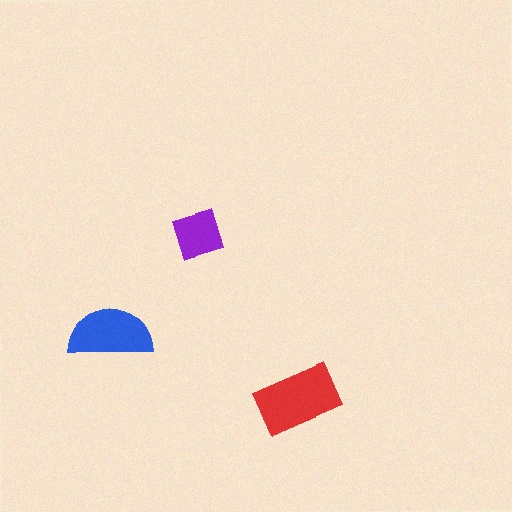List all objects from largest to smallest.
The red rectangle, the blue semicircle, the purple diamond.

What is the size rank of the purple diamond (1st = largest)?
3rd.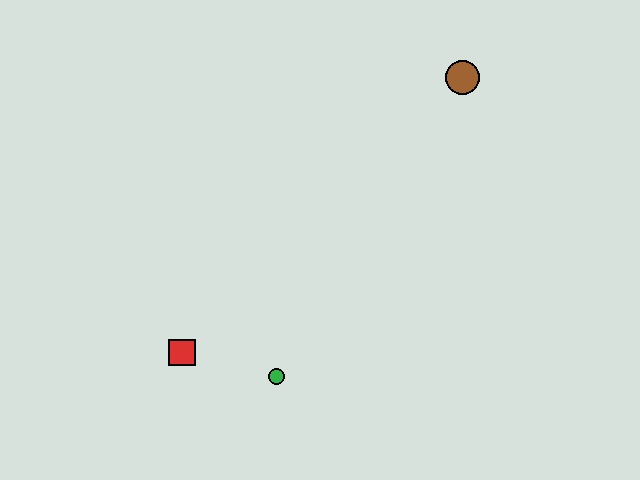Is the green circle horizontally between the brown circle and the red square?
Yes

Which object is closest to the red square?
The green circle is closest to the red square.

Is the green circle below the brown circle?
Yes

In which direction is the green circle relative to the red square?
The green circle is to the right of the red square.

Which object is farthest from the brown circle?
The red square is farthest from the brown circle.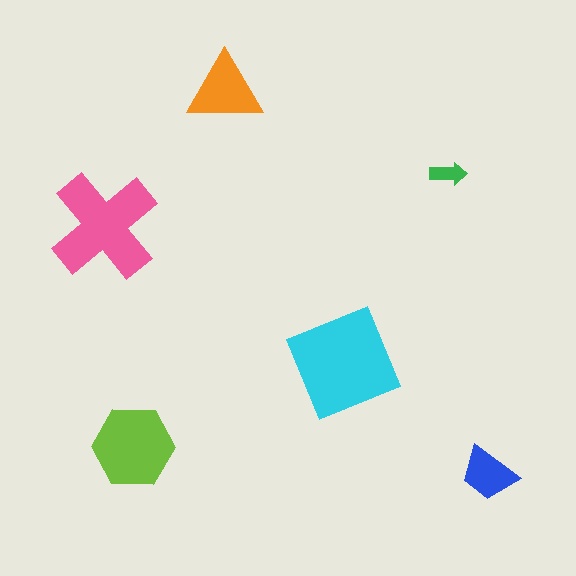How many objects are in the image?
There are 6 objects in the image.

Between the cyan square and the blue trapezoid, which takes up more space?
The cyan square.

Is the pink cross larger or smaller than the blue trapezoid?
Larger.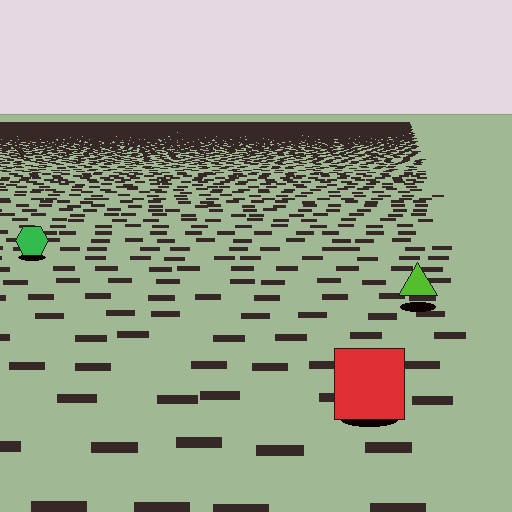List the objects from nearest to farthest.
From nearest to farthest: the red square, the lime triangle, the green hexagon.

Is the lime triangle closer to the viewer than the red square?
No. The red square is closer — you can tell from the texture gradient: the ground texture is coarser near it.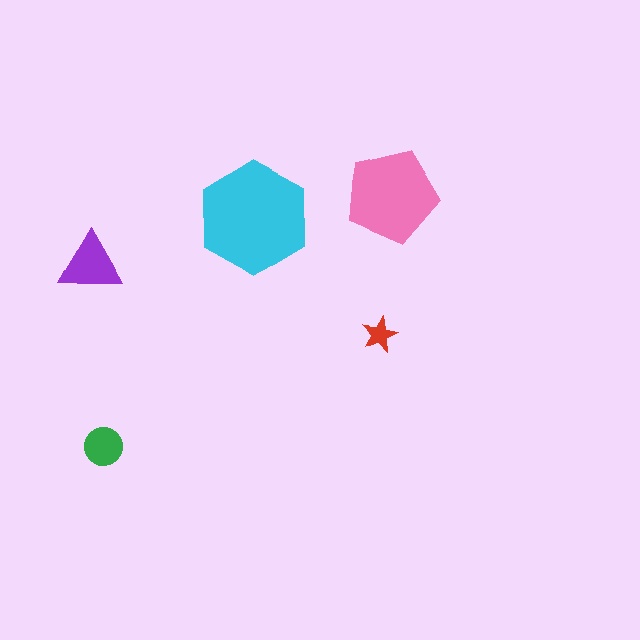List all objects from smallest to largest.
The red star, the green circle, the purple triangle, the pink pentagon, the cyan hexagon.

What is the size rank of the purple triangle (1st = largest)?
3rd.